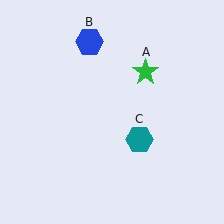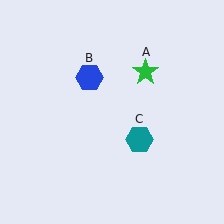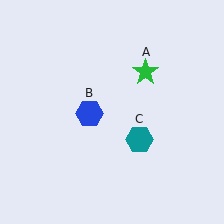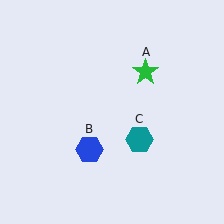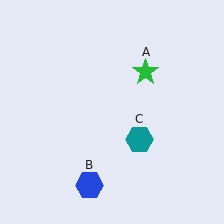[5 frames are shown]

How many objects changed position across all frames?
1 object changed position: blue hexagon (object B).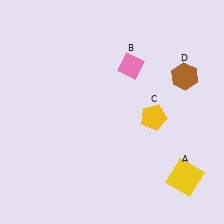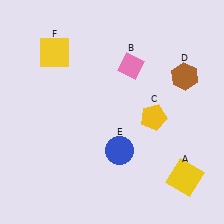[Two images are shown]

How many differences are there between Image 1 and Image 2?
There are 2 differences between the two images.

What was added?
A blue circle (E), a yellow square (F) were added in Image 2.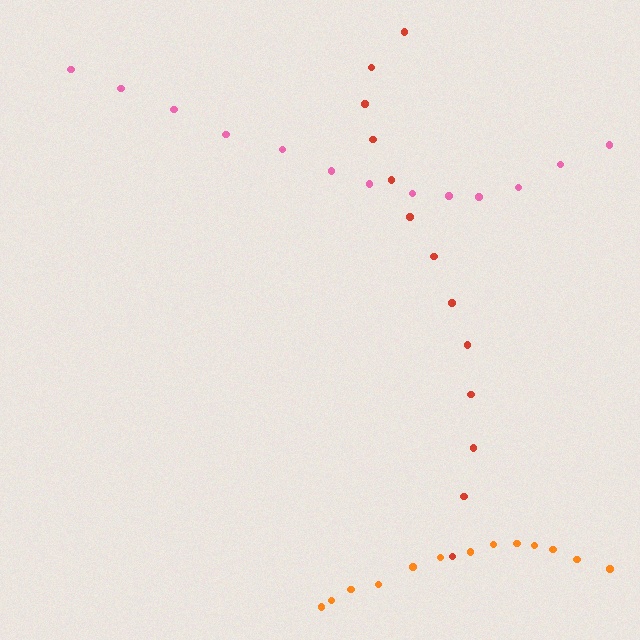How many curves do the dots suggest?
There are 3 distinct paths.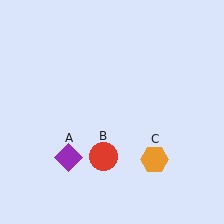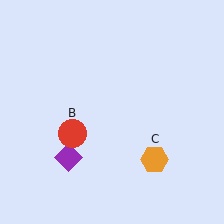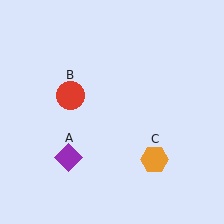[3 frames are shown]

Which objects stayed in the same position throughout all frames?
Purple diamond (object A) and orange hexagon (object C) remained stationary.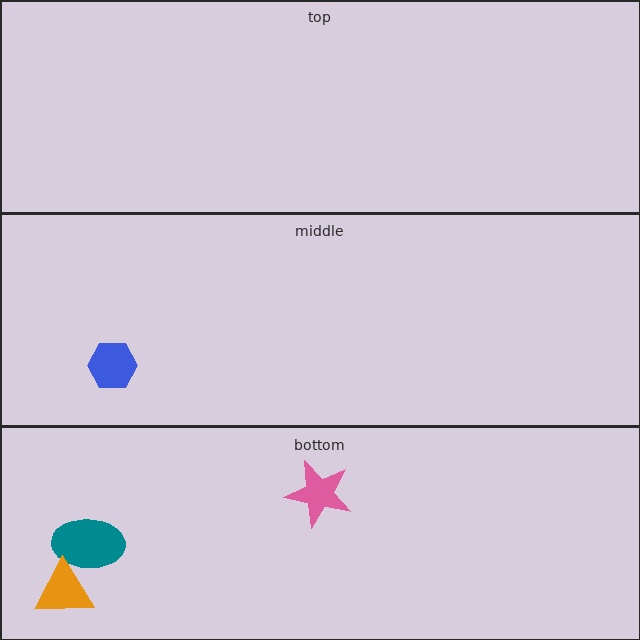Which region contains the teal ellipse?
The bottom region.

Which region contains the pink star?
The bottom region.